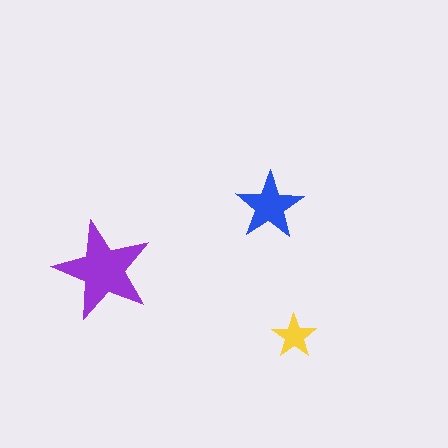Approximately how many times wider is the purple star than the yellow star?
About 2 times wider.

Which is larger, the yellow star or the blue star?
The blue one.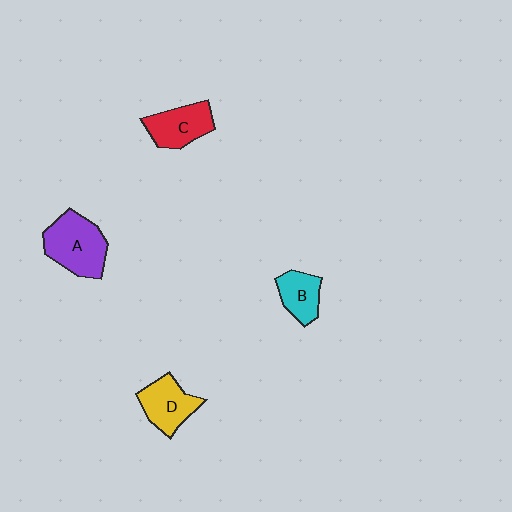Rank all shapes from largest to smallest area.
From largest to smallest: A (purple), D (yellow), C (red), B (cyan).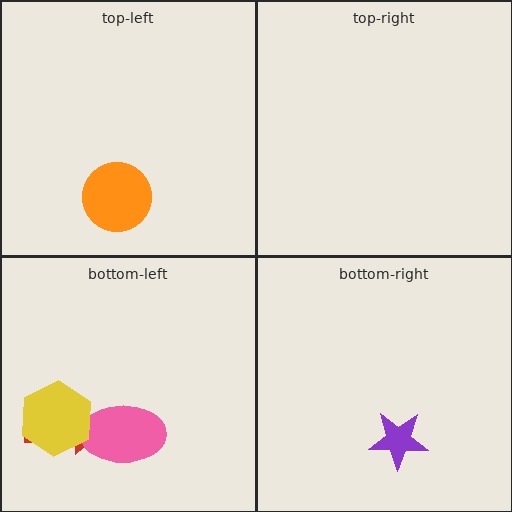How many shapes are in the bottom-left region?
3.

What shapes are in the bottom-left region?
The red arrow, the pink ellipse, the yellow hexagon.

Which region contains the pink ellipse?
The bottom-left region.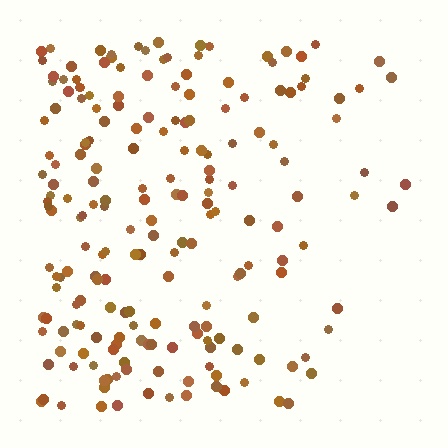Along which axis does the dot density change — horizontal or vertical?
Horizontal.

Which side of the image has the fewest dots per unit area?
The right.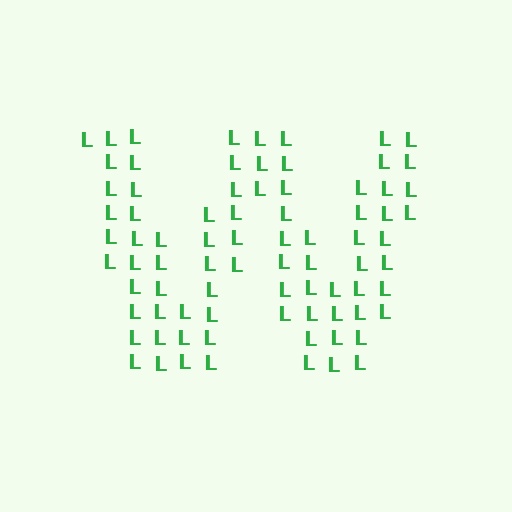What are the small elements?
The small elements are letter L's.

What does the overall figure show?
The overall figure shows the letter W.